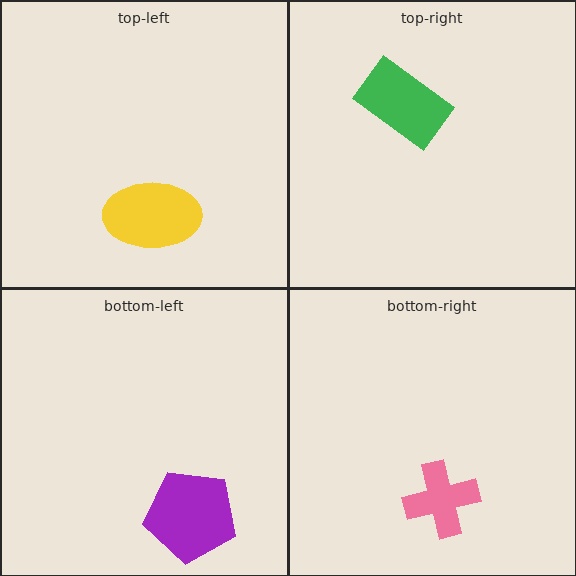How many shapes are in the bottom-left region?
1.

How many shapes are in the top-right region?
1.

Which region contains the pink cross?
The bottom-right region.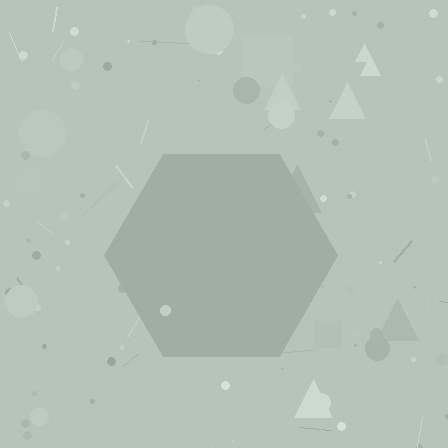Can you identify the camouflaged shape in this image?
The camouflaged shape is a hexagon.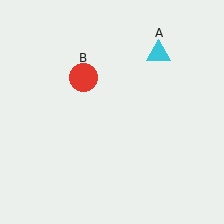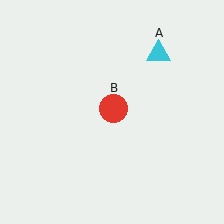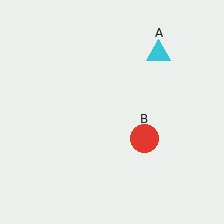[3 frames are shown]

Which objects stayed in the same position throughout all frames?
Cyan triangle (object A) remained stationary.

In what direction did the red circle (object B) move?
The red circle (object B) moved down and to the right.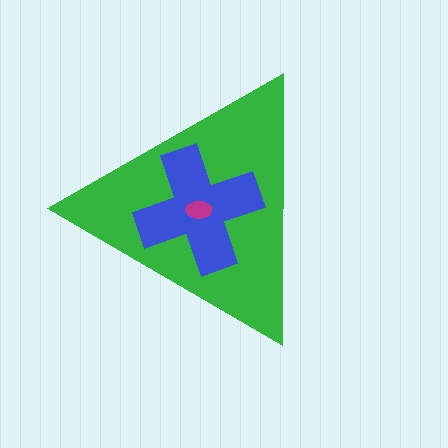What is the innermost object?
The magenta ellipse.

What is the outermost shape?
The green triangle.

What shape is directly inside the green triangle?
The blue cross.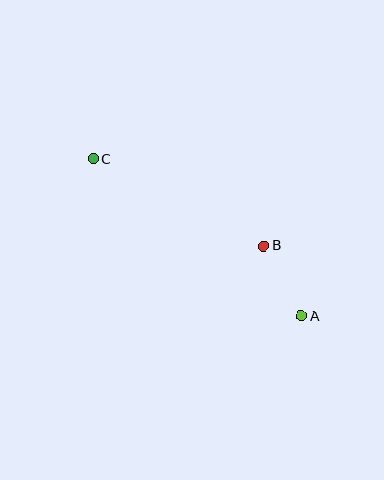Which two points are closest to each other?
Points A and B are closest to each other.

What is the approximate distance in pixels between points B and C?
The distance between B and C is approximately 191 pixels.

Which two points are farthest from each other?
Points A and C are farthest from each other.